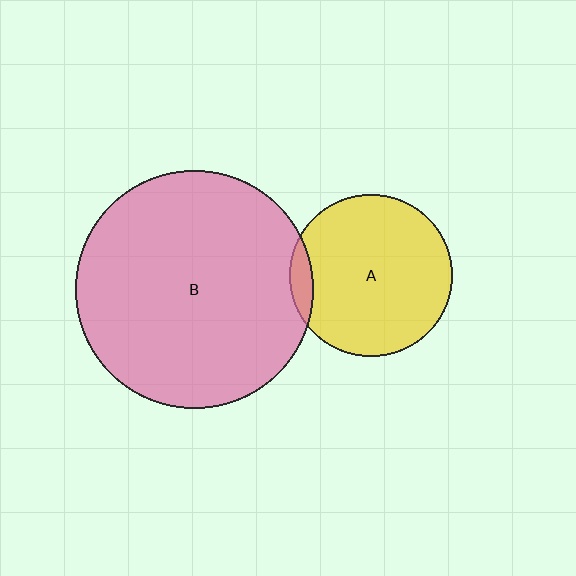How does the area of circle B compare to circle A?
Approximately 2.2 times.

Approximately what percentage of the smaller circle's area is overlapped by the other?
Approximately 5%.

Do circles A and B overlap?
Yes.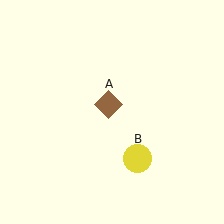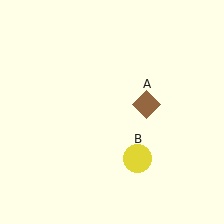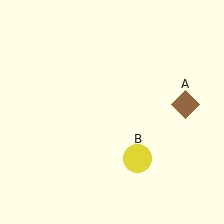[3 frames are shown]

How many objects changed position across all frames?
1 object changed position: brown diamond (object A).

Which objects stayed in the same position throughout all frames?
Yellow circle (object B) remained stationary.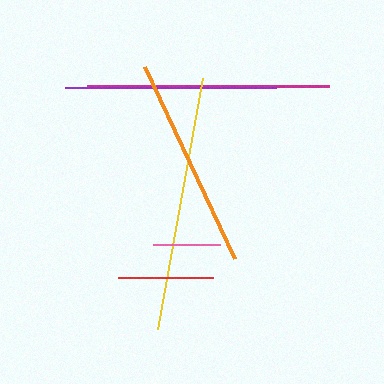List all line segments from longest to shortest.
From longest to shortest: yellow, magenta, purple, orange, red, pink.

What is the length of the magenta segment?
The magenta segment is approximately 241 pixels long.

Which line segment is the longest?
The yellow line is the longest at approximately 255 pixels.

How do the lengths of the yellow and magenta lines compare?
The yellow and magenta lines are approximately the same length.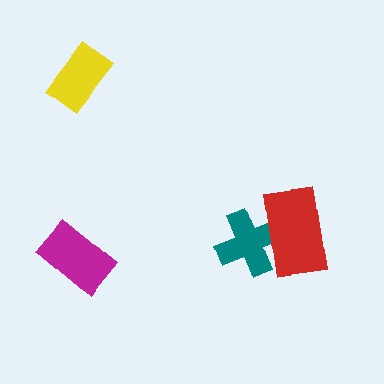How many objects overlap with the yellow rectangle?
0 objects overlap with the yellow rectangle.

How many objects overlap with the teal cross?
1 object overlaps with the teal cross.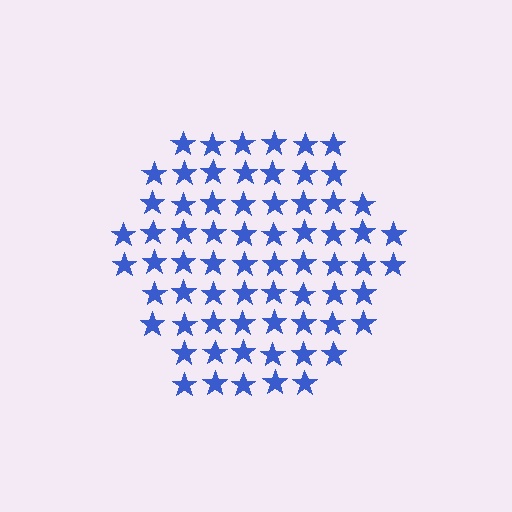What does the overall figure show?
The overall figure shows a hexagon.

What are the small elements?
The small elements are stars.